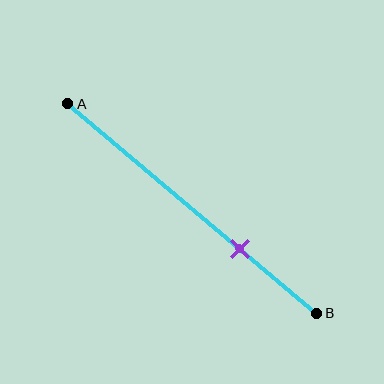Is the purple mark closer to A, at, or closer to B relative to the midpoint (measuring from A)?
The purple mark is closer to point B than the midpoint of segment AB.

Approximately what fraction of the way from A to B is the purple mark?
The purple mark is approximately 70% of the way from A to B.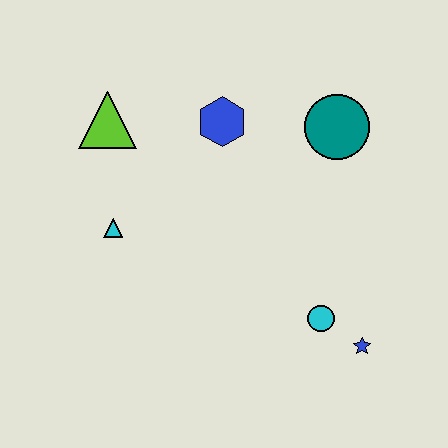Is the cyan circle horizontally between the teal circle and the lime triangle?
Yes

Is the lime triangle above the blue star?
Yes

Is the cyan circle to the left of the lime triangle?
No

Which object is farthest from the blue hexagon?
The blue star is farthest from the blue hexagon.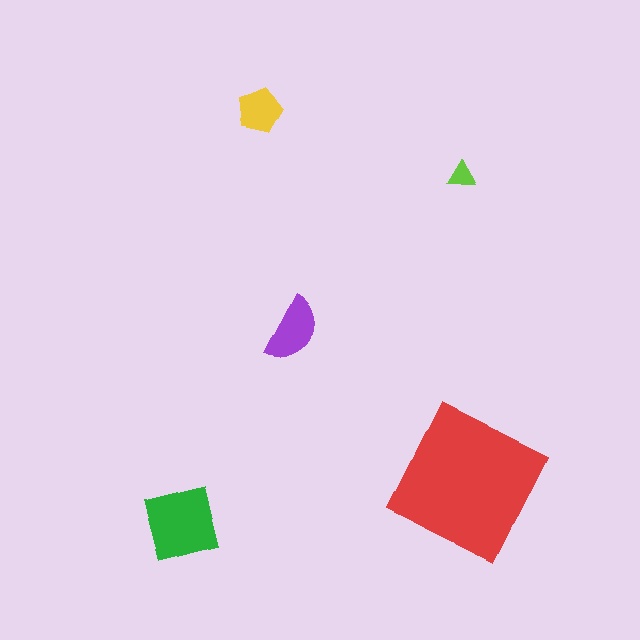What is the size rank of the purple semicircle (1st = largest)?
3rd.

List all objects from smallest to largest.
The lime triangle, the yellow pentagon, the purple semicircle, the green square, the red square.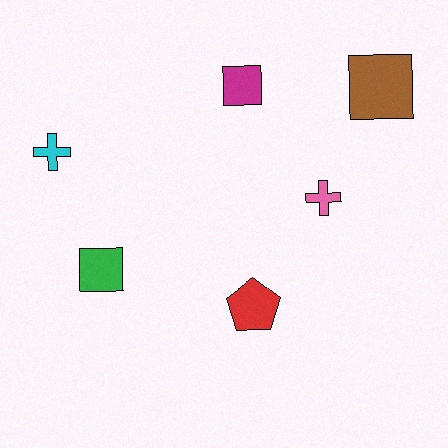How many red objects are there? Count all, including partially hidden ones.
There is 1 red object.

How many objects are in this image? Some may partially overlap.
There are 6 objects.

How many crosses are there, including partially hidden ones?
There are 2 crosses.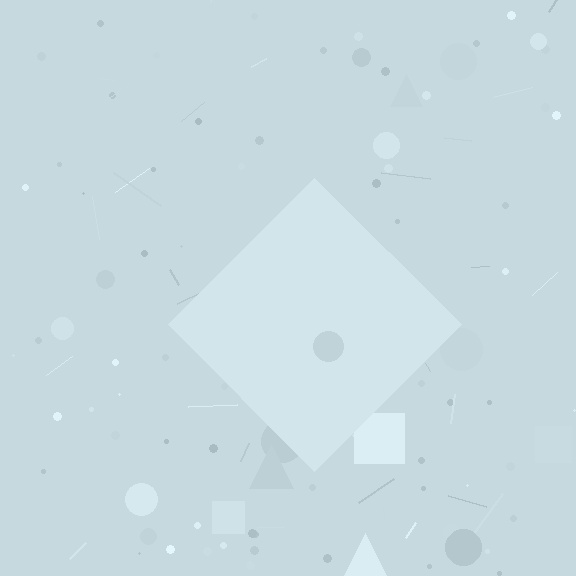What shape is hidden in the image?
A diamond is hidden in the image.